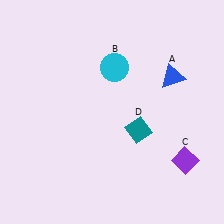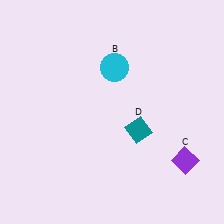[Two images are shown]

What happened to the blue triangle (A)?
The blue triangle (A) was removed in Image 2. It was in the top-right area of Image 1.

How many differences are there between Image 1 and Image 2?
There is 1 difference between the two images.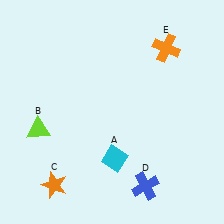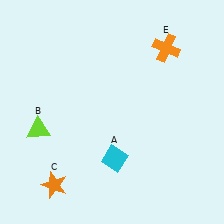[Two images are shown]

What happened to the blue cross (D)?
The blue cross (D) was removed in Image 2. It was in the bottom-right area of Image 1.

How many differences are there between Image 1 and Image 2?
There is 1 difference between the two images.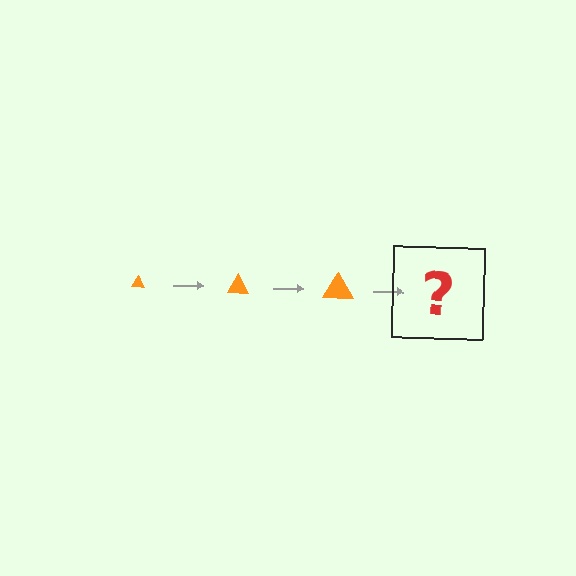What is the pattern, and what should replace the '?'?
The pattern is that the triangle gets progressively larger each step. The '?' should be an orange triangle, larger than the previous one.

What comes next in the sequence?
The next element should be an orange triangle, larger than the previous one.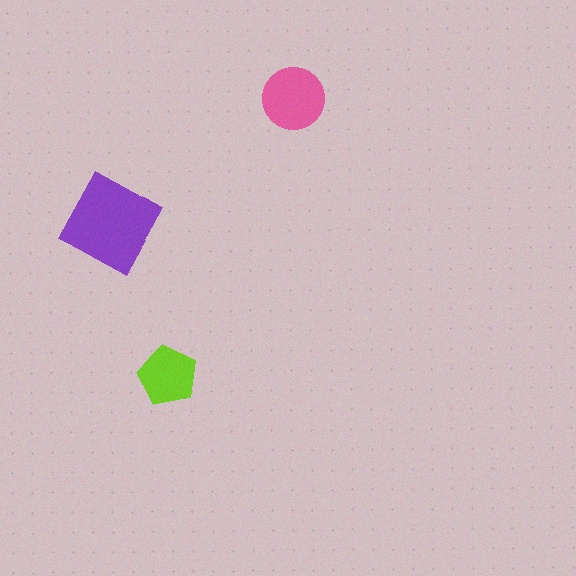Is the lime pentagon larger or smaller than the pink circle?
Smaller.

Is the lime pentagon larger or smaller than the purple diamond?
Smaller.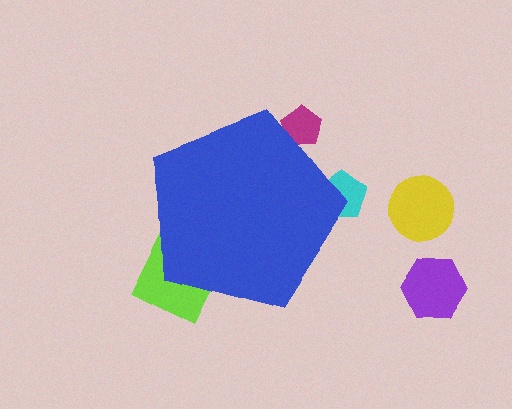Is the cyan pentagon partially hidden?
Yes, the cyan pentagon is partially hidden behind the blue pentagon.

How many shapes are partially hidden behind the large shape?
3 shapes are partially hidden.